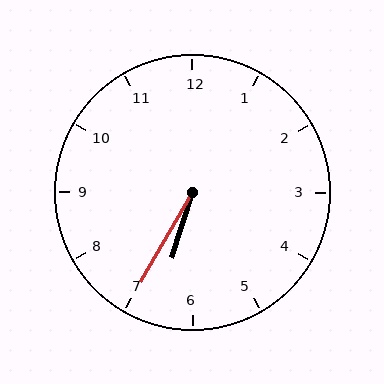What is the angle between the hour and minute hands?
Approximately 12 degrees.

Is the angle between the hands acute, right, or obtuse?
It is acute.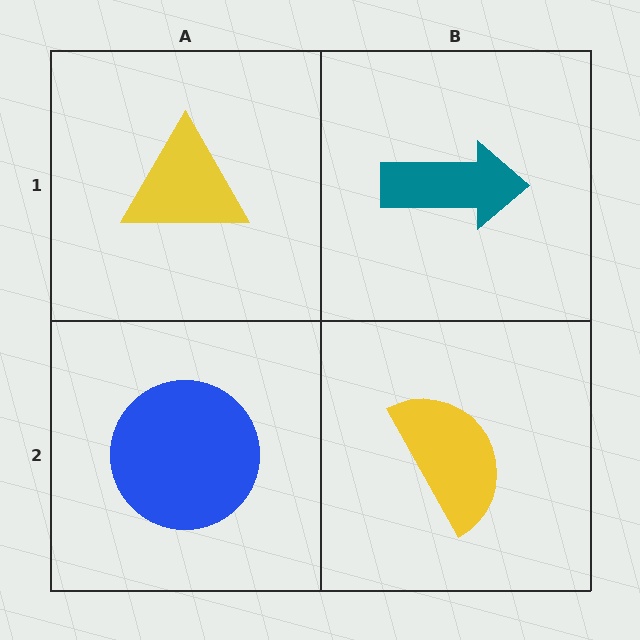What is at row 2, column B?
A yellow semicircle.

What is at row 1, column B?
A teal arrow.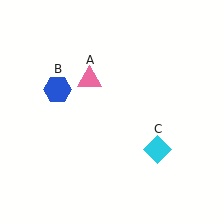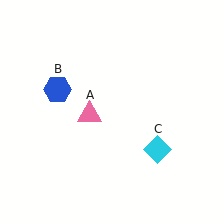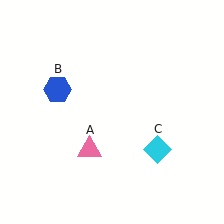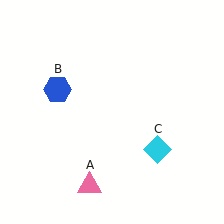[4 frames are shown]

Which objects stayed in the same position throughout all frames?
Blue hexagon (object B) and cyan diamond (object C) remained stationary.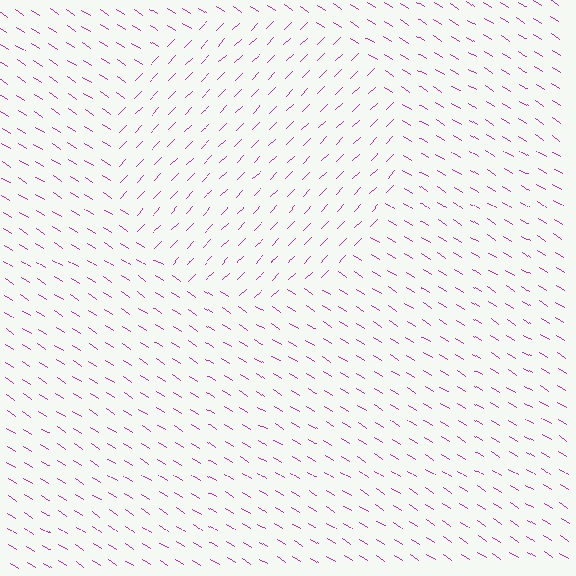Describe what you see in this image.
The image is filled with small magenta line segments. A circle region in the image has lines oriented differently from the surrounding lines, creating a visible texture boundary.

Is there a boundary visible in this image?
Yes, there is a texture boundary formed by a change in line orientation.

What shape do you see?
I see a circle.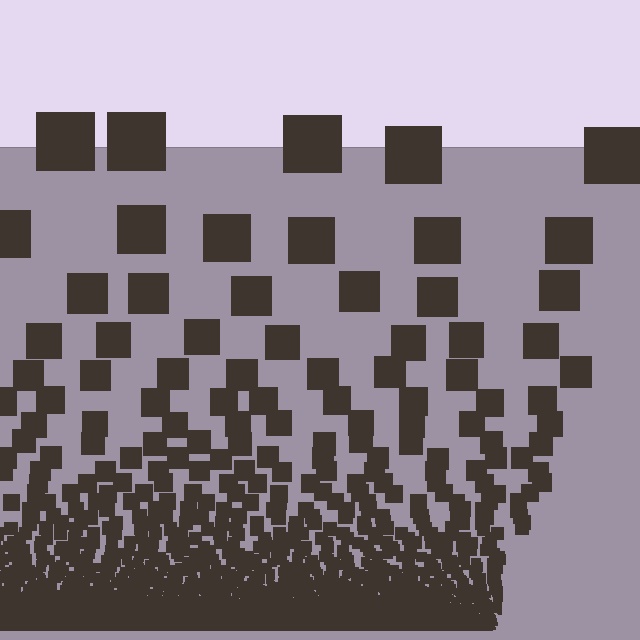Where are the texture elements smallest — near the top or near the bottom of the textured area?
Near the bottom.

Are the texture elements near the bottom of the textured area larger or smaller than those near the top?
Smaller. The gradient is inverted — elements near the bottom are smaller and denser.